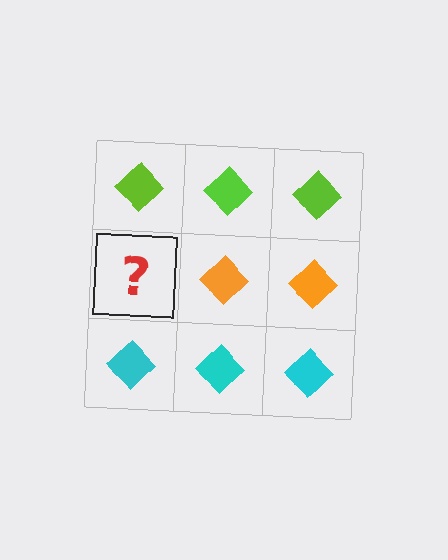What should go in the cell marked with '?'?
The missing cell should contain an orange diamond.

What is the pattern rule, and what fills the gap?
The rule is that each row has a consistent color. The gap should be filled with an orange diamond.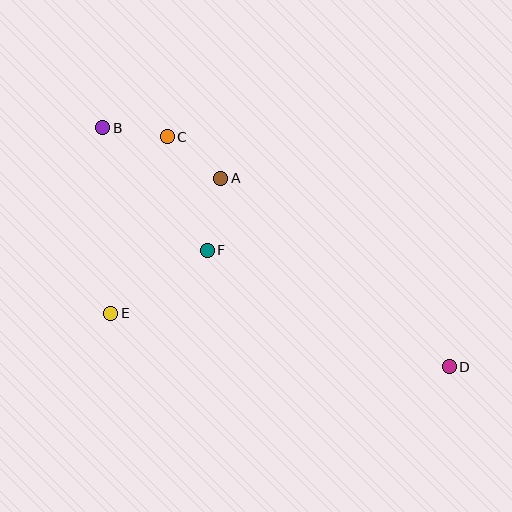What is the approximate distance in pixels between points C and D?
The distance between C and D is approximately 364 pixels.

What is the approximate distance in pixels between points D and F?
The distance between D and F is approximately 268 pixels.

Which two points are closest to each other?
Points B and C are closest to each other.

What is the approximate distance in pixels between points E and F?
The distance between E and F is approximately 115 pixels.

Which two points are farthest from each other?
Points B and D are farthest from each other.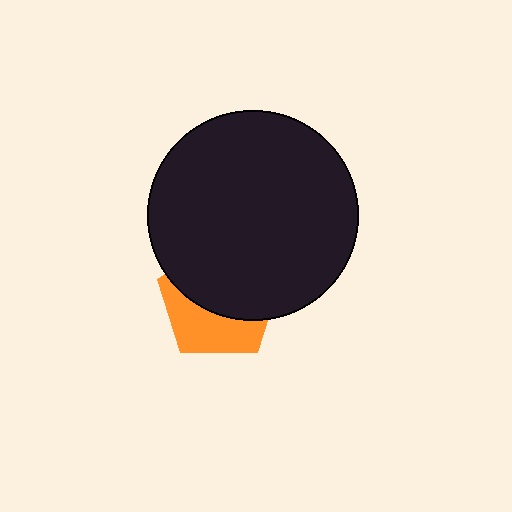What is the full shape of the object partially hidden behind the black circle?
The partially hidden object is an orange pentagon.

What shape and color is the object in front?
The object in front is a black circle.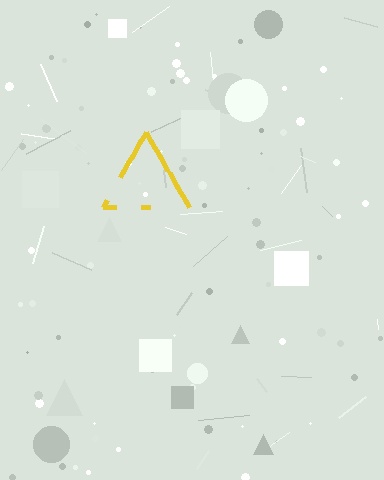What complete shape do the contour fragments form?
The contour fragments form a triangle.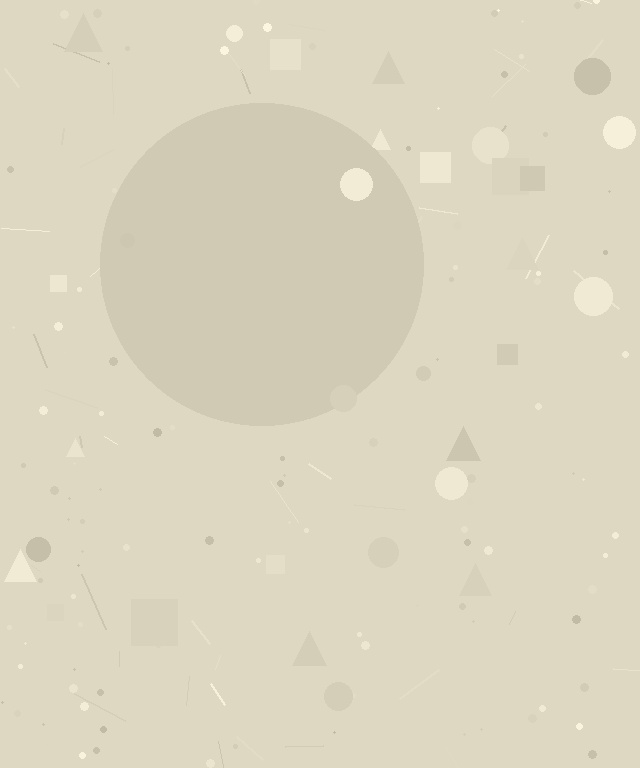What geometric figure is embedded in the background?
A circle is embedded in the background.